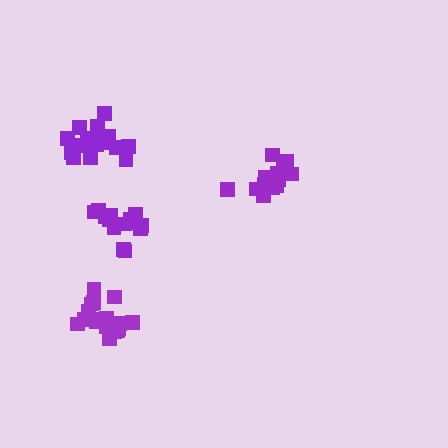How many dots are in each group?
Group 1: 15 dots, Group 2: 15 dots, Group 3: 19 dots, Group 4: 16 dots (65 total).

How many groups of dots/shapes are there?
There are 4 groups.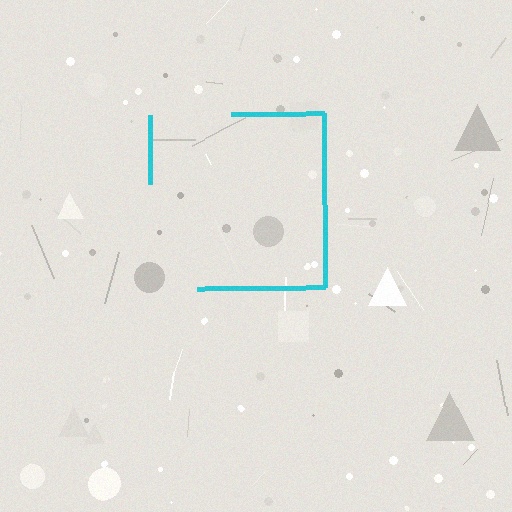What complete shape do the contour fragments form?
The contour fragments form a square.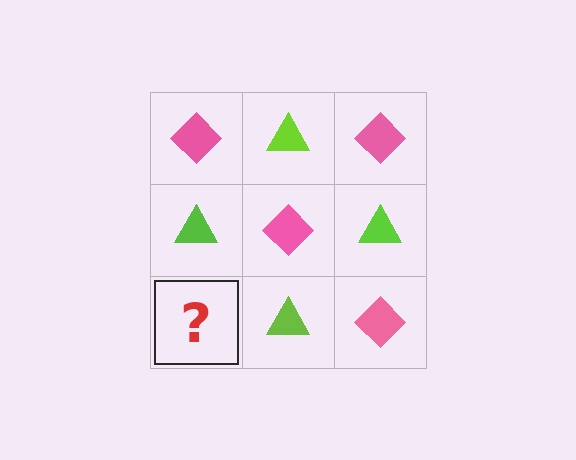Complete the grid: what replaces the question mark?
The question mark should be replaced with a pink diamond.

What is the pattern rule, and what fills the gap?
The rule is that it alternates pink diamond and lime triangle in a checkerboard pattern. The gap should be filled with a pink diamond.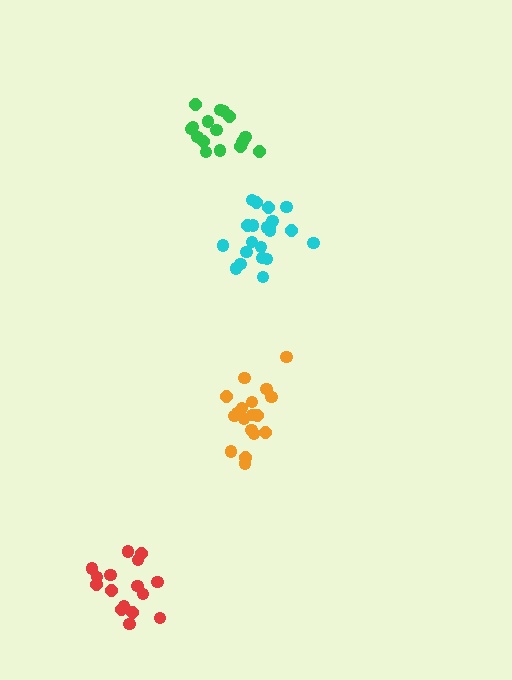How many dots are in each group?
Group 1: 21 dots, Group 2: 16 dots, Group 3: 18 dots, Group 4: 16 dots (71 total).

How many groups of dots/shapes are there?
There are 4 groups.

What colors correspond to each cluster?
The clusters are colored: cyan, red, orange, green.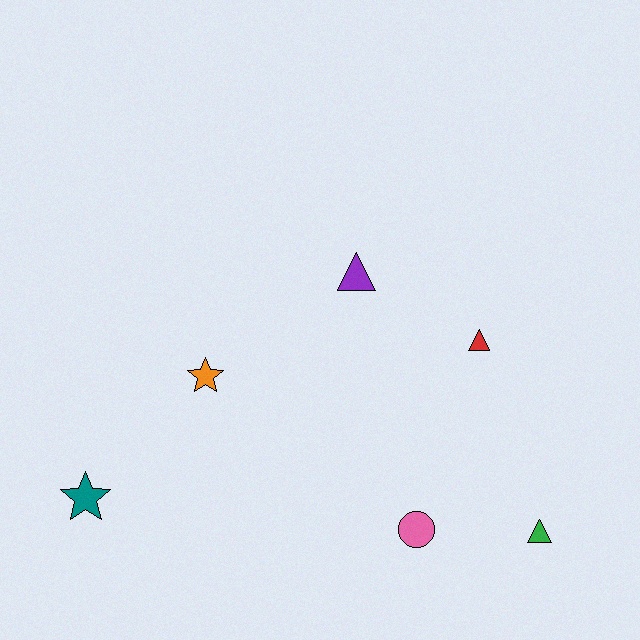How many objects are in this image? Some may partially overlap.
There are 6 objects.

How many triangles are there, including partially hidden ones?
There are 3 triangles.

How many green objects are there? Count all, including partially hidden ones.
There is 1 green object.